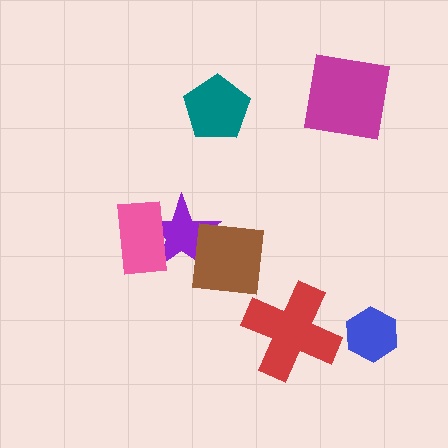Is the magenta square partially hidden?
No, no other shape covers it.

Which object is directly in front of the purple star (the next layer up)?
The pink rectangle is directly in front of the purple star.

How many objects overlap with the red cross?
0 objects overlap with the red cross.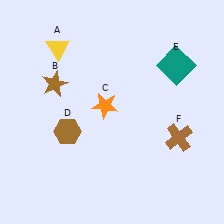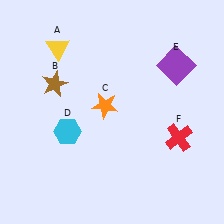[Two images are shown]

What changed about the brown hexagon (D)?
In Image 1, D is brown. In Image 2, it changed to cyan.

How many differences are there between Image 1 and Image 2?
There are 3 differences between the two images.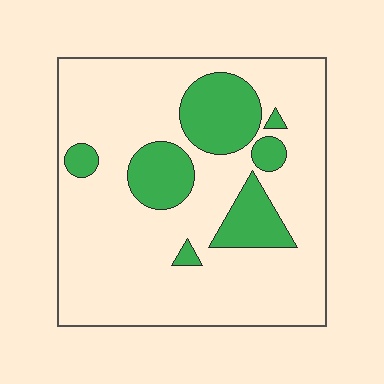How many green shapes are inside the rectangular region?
7.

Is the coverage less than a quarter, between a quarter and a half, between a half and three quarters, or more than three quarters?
Less than a quarter.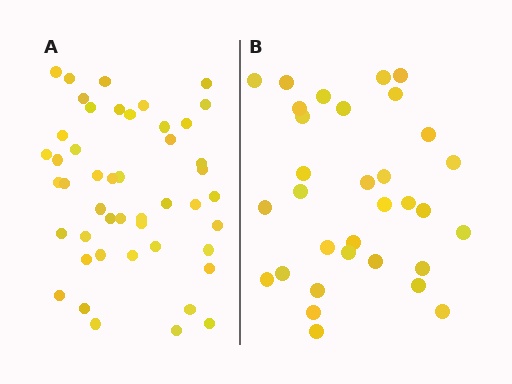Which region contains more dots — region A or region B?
Region A (the left region) has more dots.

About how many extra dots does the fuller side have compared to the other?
Region A has approximately 15 more dots than region B.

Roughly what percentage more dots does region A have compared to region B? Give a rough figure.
About 45% more.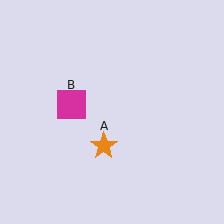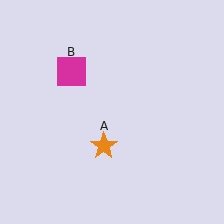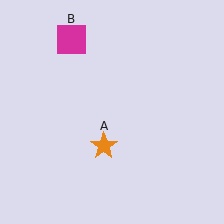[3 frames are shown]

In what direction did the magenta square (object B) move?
The magenta square (object B) moved up.